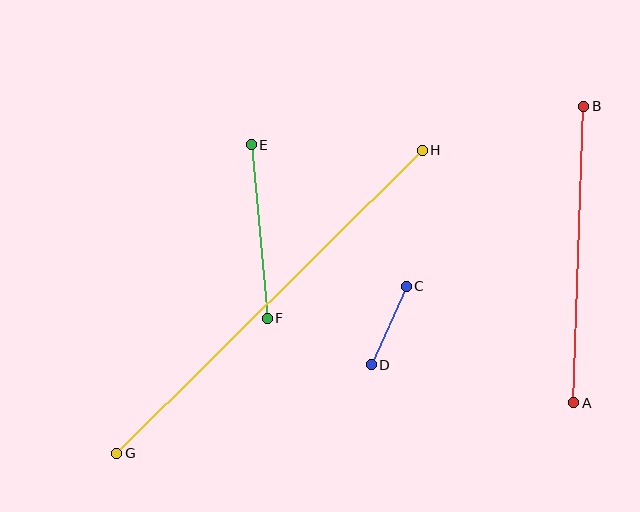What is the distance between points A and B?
The distance is approximately 297 pixels.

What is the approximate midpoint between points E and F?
The midpoint is at approximately (259, 231) pixels.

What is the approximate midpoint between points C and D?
The midpoint is at approximately (389, 325) pixels.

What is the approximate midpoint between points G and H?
The midpoint is at approximately (270, 302) pixels.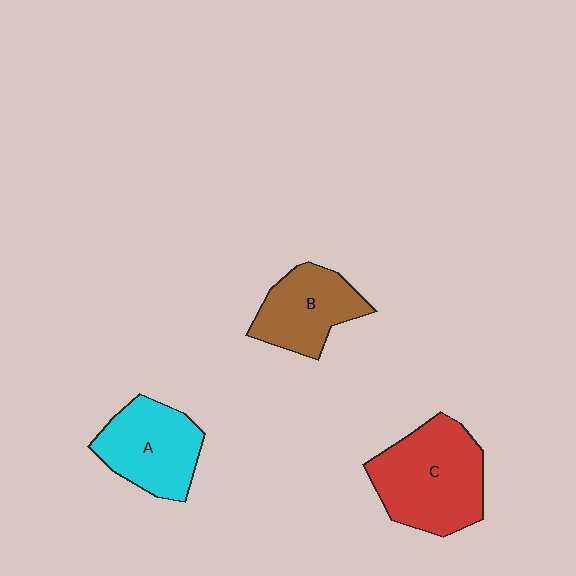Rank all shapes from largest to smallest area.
From largest to smallest: C (red), A (cyan), B (brown).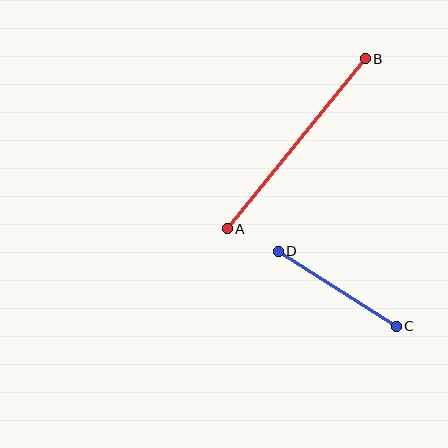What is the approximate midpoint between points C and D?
The midpoint is at approximately (337, 289) pixels.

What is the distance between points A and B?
The distance is approximately 219 pixels.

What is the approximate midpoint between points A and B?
The midpoint is at approximately (296, 144) pixels.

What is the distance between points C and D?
The distance is approximately 140 pixels.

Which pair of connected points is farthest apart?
Points A and B are farthest apart.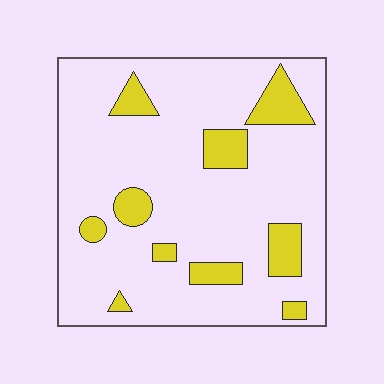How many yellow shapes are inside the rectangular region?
10.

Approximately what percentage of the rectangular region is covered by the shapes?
Approximately 15%.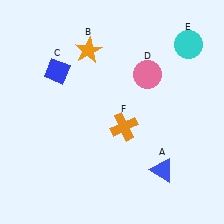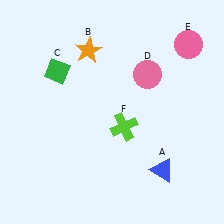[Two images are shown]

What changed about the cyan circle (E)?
In Image 1, E is cyan. In Image 2, it changed to pink.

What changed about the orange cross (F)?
In Image 1, F is orange. In Image 2, it changed to lime.